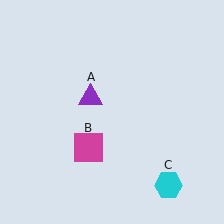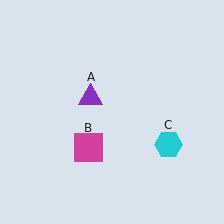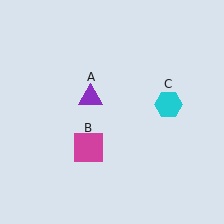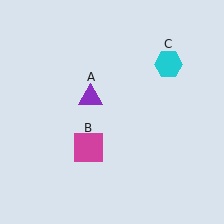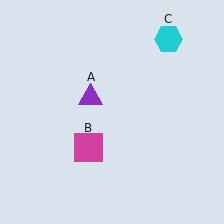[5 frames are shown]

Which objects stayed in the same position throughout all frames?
Purple triangle (object A) and magenta square (object B) remained stationary.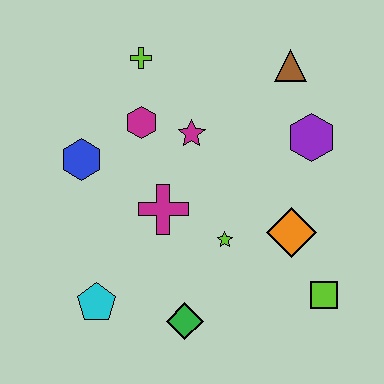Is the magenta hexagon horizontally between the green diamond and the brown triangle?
No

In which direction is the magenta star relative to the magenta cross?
The magenta star is above the magenta cross.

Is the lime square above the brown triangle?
No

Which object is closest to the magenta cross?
The lime star is closest to the magenta cross.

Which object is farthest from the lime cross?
The lime square is farthest from the lime cross.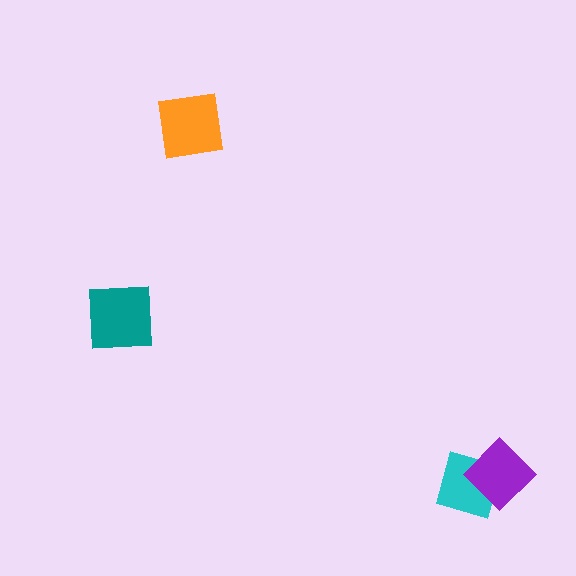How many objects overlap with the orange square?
0 objects overlap with the orange square.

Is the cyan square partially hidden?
Yes, it is partially covered by another shape.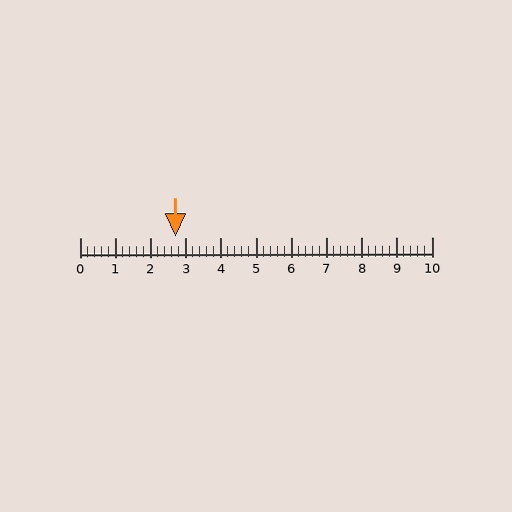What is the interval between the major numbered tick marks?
The major tick marks are spaced 1 units apart.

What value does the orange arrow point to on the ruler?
The orange arrow points to approximately 2.7.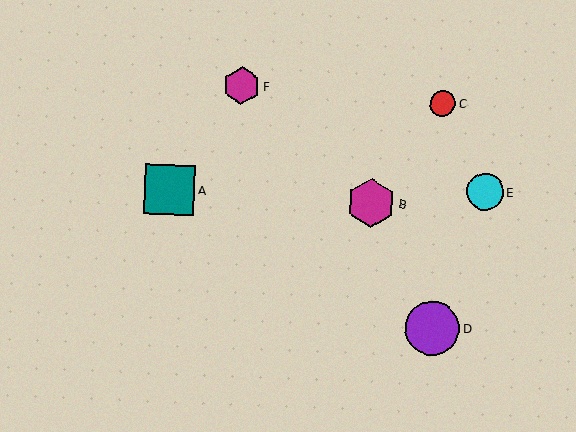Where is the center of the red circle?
The center of the red circle is at (443, 103).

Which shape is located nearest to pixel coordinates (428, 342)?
The purple circle (labeled D) at (432, 328) is nearest to that location.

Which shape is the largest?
The purple circle (labeled D) is the largest.